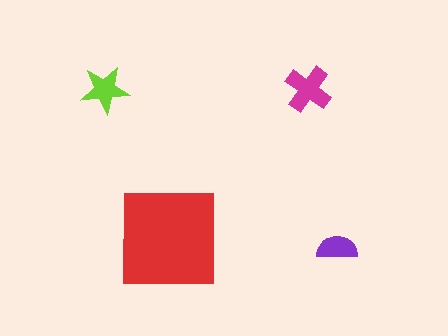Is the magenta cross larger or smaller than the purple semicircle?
Larger.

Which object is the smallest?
The purple semicircle.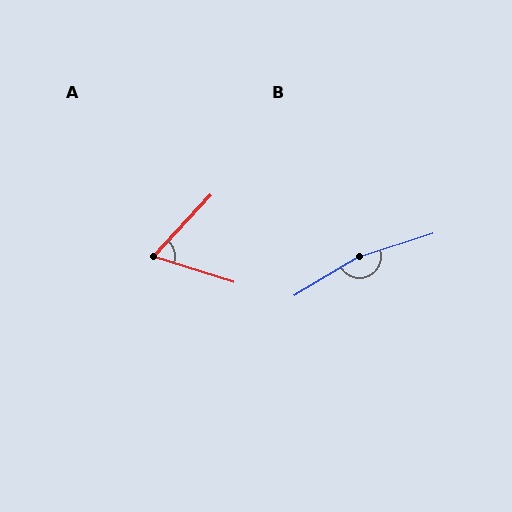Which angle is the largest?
B, at approximately 167 degrees.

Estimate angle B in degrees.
Approximately 167 degrees.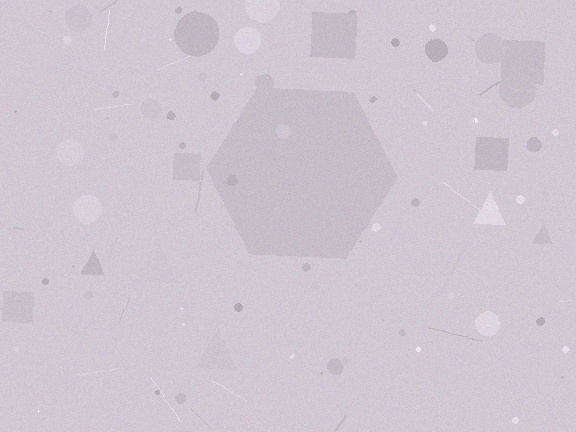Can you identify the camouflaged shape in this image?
The camouflaged shape is a hexagon.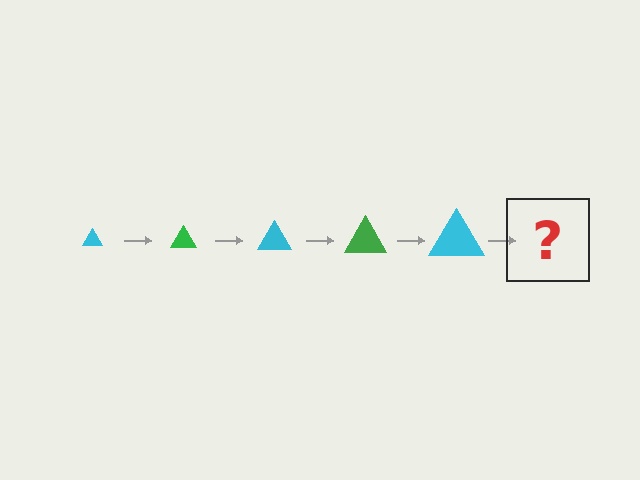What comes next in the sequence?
The next element should be a green triangle, larger than the previous one.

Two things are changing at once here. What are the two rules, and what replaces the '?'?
The two rules are that the triangle grows larger each step and the color cycles through cyan and green. The '?' should be a green triangle, larger than the previous one.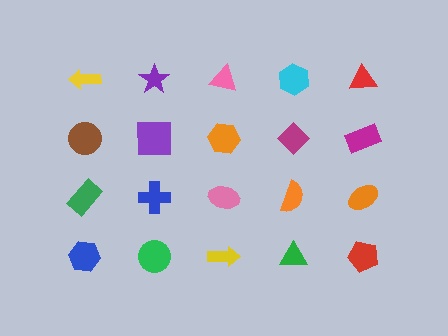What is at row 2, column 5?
A magenta rectangle.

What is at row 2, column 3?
An orange hexagon.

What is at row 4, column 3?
A yellow arrow.